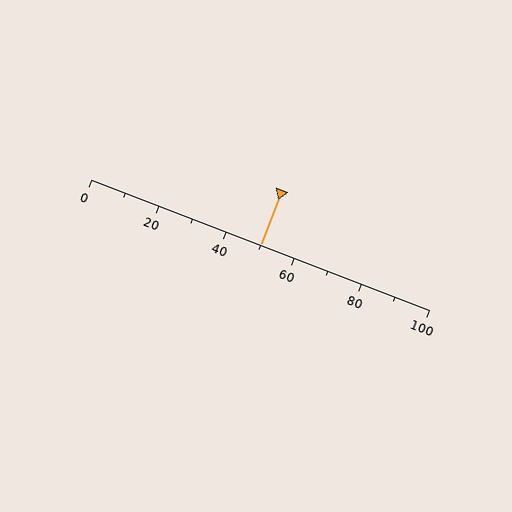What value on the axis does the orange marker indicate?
The marker indicates approximately 50.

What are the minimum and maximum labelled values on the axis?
The axis runs from 0 to 100.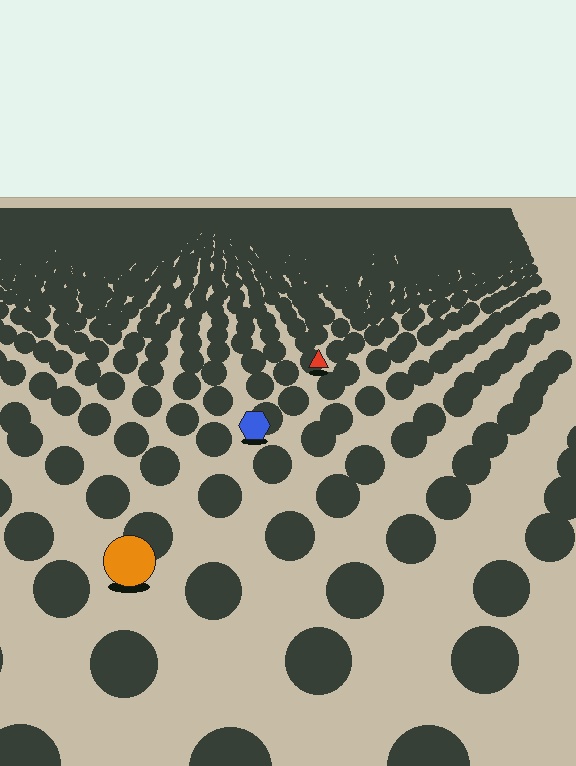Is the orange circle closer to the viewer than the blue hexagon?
Yes. The orange circle is closer — you can tell from the texture gradient: the ground texture is coarser near it.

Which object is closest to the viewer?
The orange circle is closest. The texture marks near it are larger and more spread out.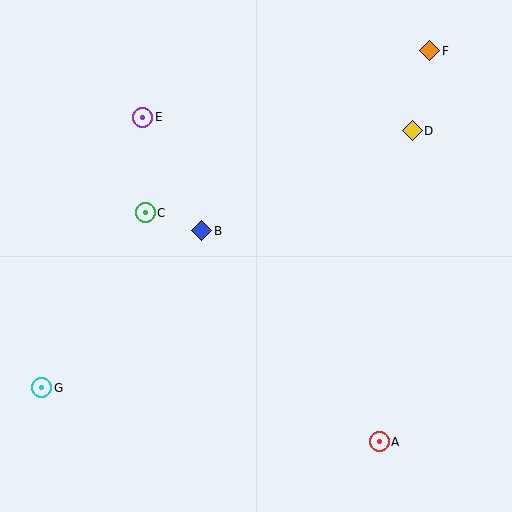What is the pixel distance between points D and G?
The distance between D and G is 451 pixels.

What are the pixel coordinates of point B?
Point B is at (202, 231).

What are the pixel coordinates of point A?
Point A is at (379, 442).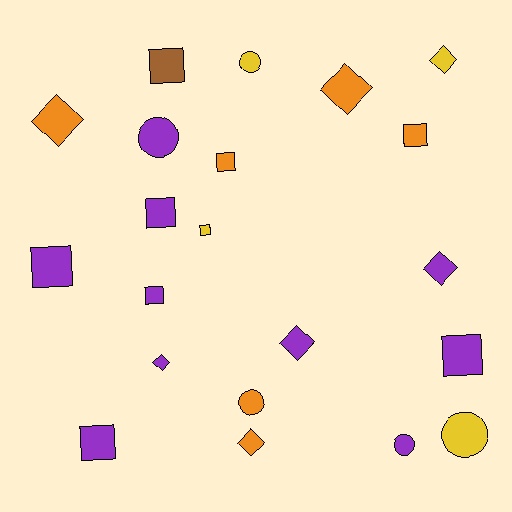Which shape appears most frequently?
Square, with 9 objects.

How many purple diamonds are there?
There are 3 purple diamonds.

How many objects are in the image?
There are 21 objects.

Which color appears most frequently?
Purple, with 10 objects.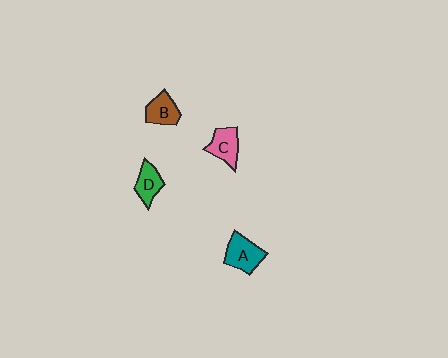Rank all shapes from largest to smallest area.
From largest to smallest: A (teal), C (pink), B (brown), D (green).